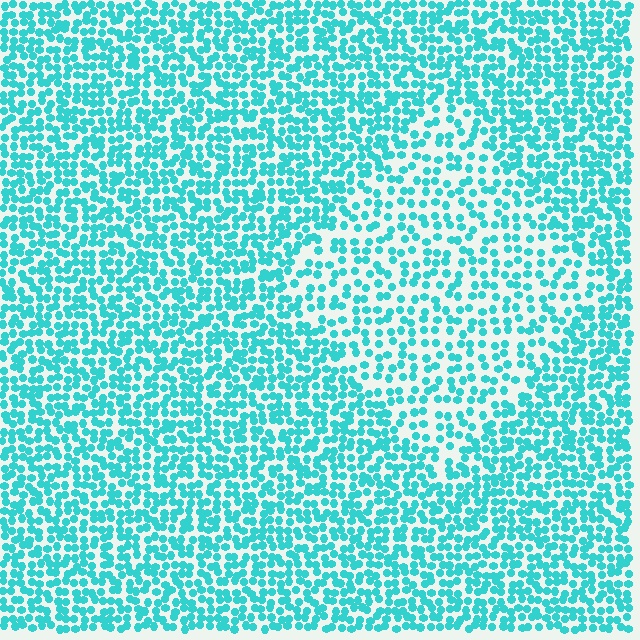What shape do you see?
I see a diamond.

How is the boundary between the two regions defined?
The boundary is defined by a change in element density (approximately 1.7x ratio). All elements are the same color, size, and shape.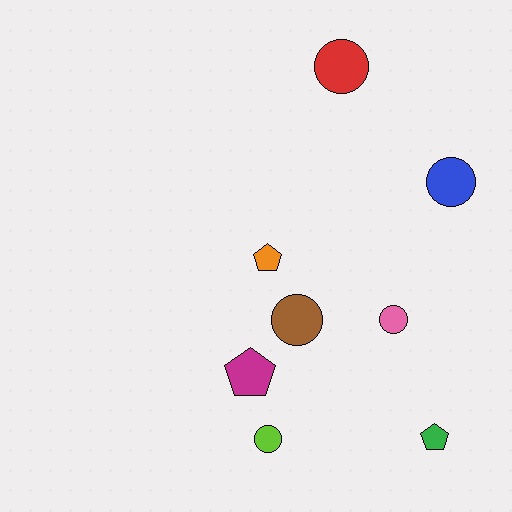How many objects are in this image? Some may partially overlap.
There are 8 objects.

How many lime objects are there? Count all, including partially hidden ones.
There is 1 lime object.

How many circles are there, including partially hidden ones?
There are 5 circles.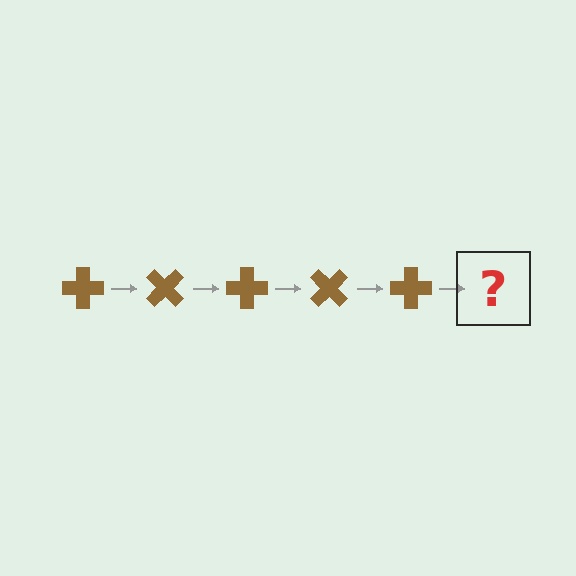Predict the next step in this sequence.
The next step is a brown cross rotated 225 degrees.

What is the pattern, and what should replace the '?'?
The pattern is that the cross rotates 45 degrees each step. The '?' should be a brown cross rotated 225 degrees.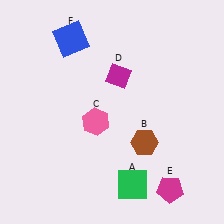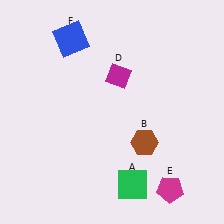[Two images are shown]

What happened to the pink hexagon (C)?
The pink hexagon (C) was removed in Image 2. It was in the bottom-left area of Image 1.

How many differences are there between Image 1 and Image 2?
There is 1 difference between the two images.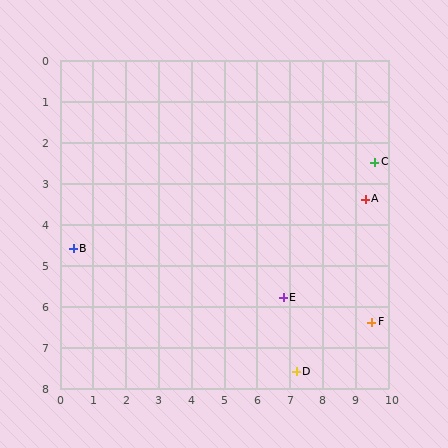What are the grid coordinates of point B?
Point B is at approximately (0.4, 4.6).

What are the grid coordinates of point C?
Point C is at approximately (9.6, 2.5).